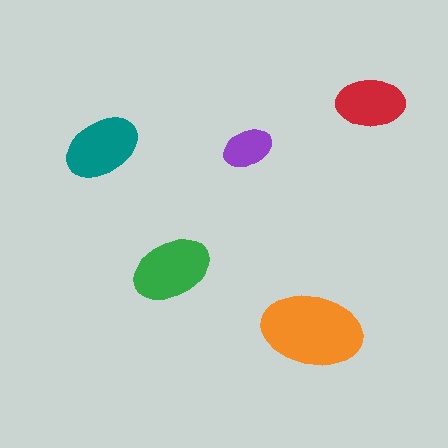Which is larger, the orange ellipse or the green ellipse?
The orange one.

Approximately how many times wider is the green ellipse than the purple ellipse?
About 1.5 times wider.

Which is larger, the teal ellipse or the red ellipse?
The teal one.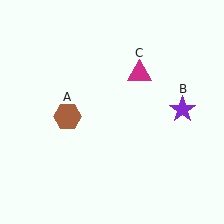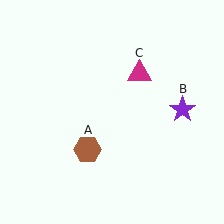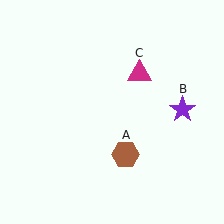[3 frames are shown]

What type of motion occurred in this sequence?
The brown hexagon (object A) rotated counterclockwise around the center of the scene.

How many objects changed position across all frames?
1 object changed position: brown hexagon (object A).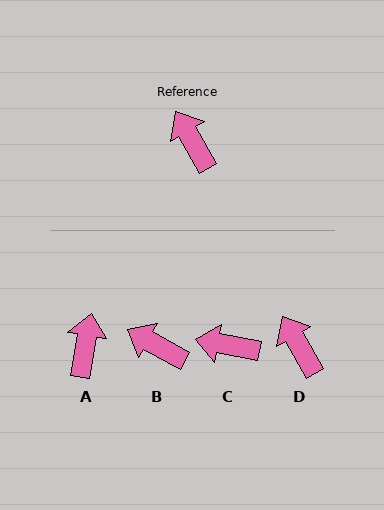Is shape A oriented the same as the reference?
No, it is off by about 40 degrees.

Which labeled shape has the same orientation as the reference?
D.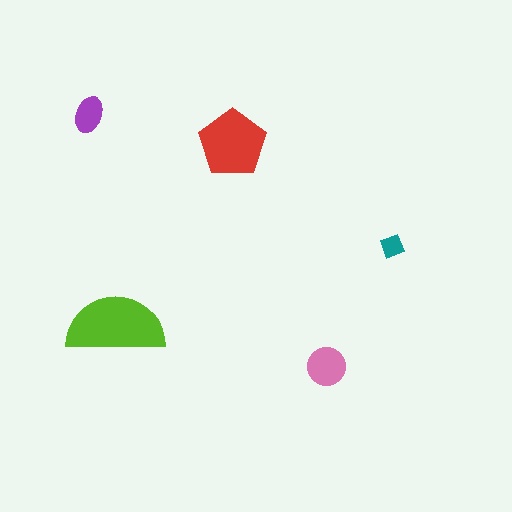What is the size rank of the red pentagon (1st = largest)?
2nd.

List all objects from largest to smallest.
The lime semicircle, the red pentagon, the pink circle, the purple ellipse, the teal diamond.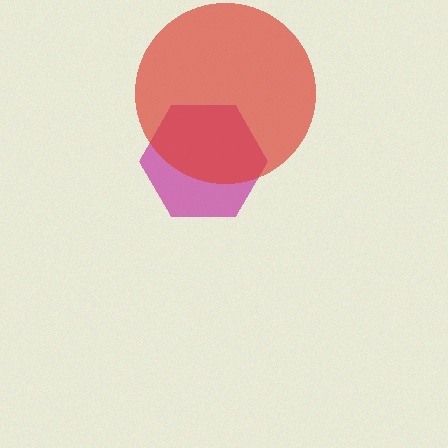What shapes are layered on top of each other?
The layered shapes are: a magenta hexagon, a red circle.